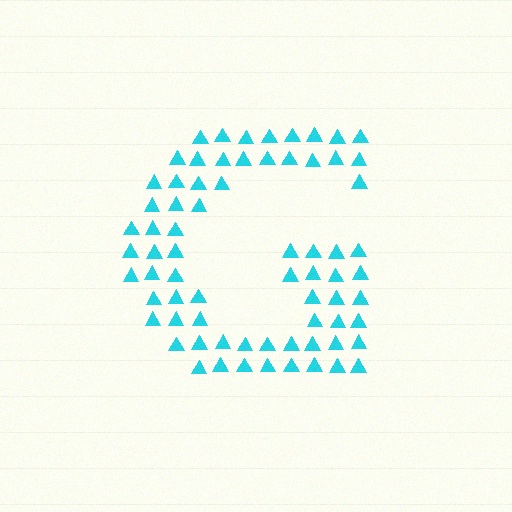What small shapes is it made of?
It is made of small triangles.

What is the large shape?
The large shape is the letter G.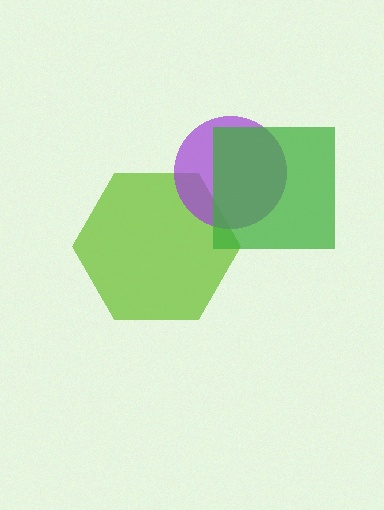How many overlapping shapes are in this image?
There are 3 overlapping shapes in the image.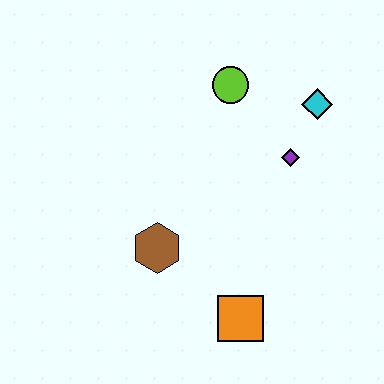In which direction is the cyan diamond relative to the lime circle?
The cyan diamond is to the right of the lime circle.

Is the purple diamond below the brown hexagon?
No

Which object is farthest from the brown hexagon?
The cyan diamond is farthest from the brown hexagon.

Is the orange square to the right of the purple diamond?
No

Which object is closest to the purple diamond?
The cyan diamond is closest to the purple diamond.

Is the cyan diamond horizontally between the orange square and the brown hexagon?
No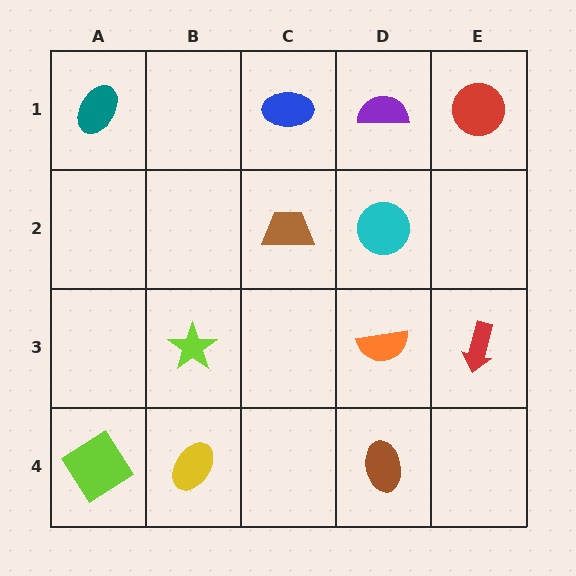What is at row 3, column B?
A lime star.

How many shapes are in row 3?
3 shapes.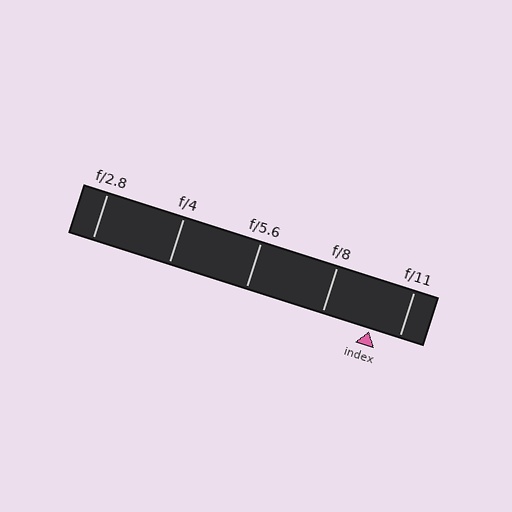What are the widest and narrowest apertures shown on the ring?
The widest aperture shown is f/2.8 and the narrowest is f/11.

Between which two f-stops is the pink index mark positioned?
The index mark is between f/8 and f/11.